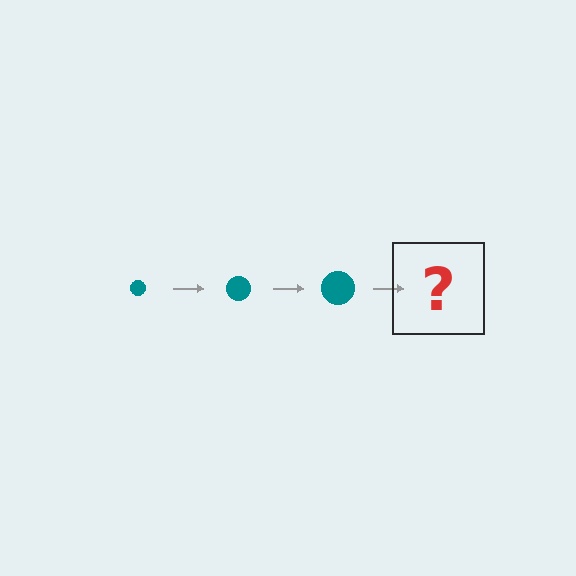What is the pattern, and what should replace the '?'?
The pattern is that the circle gets progressively larger each step. The '?' should be a teal circle, larger than the previous one.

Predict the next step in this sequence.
The next step is a teal circle, larger than the previous one.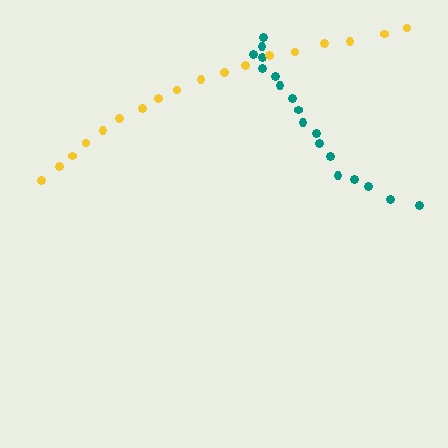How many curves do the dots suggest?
There are 2 distinct paths.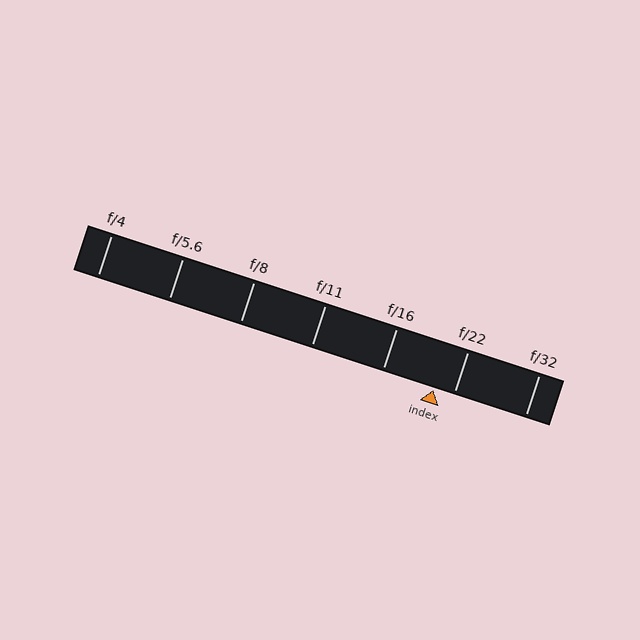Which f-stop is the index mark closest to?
The index mark is closest to f/22.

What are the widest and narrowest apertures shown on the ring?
The widest aperture shown is f/4 and the narrowest is f/32.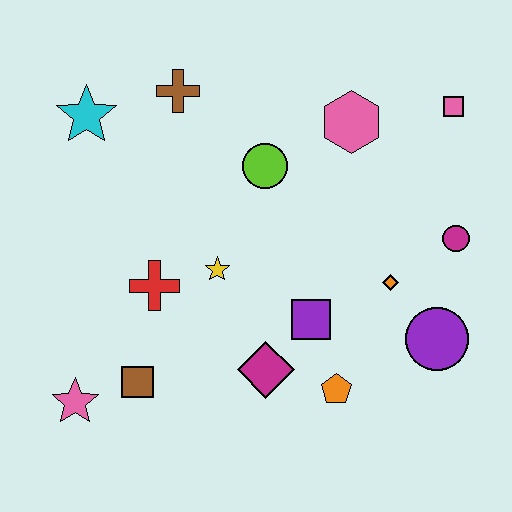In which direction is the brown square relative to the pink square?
The brown square is to the left of the pink square.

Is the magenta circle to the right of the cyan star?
Yes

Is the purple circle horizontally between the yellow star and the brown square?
No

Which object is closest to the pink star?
The brown square is closest to the pink star.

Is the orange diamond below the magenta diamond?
No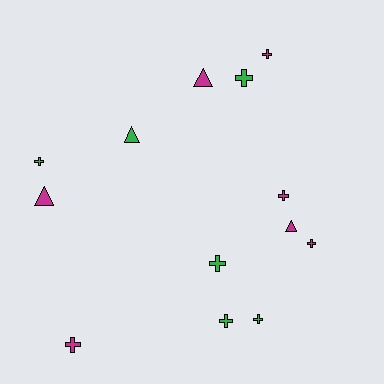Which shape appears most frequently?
Cross, with 9 objects.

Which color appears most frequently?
Magenta, with 7 objects.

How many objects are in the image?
There are 13 objects.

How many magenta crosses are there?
There are 4 magenta crosses.